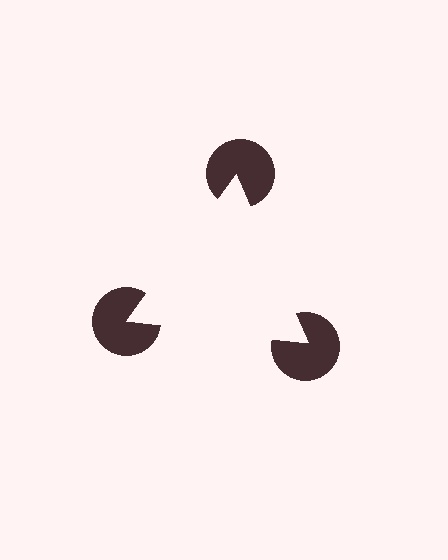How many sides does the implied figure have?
3 sides.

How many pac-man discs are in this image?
There are 3 — one at each vertex of the illusory triangle.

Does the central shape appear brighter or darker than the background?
It typically appears slightly brighter than the background, even though no actual brightness change is drawn.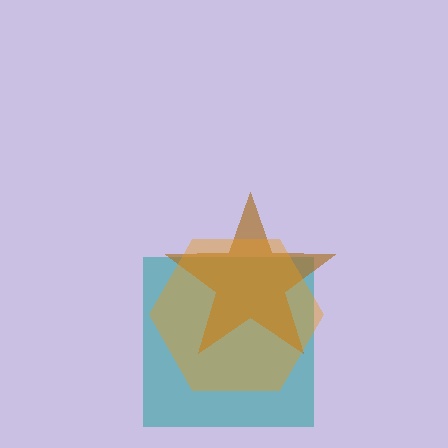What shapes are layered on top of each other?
The layered shapes are: a teal square, a brown star, an orange hexagon.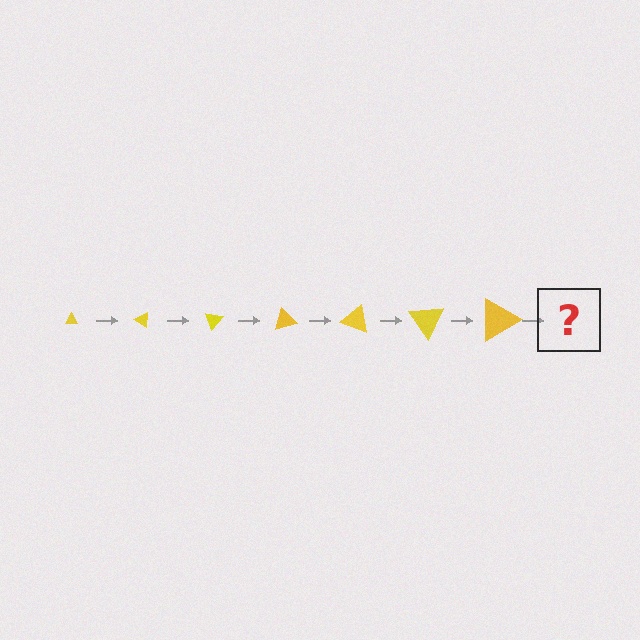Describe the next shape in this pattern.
It should be a triangle, larger than the previous one and rotated 245 degrees from the start.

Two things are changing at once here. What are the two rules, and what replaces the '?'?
The two rules are that the triangle grows larger each step and it rotates 35 degrees each step. The '?' should be a triangle, larger than the previous one and rotated 245 degrees from the start.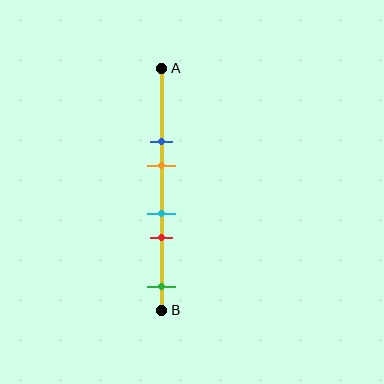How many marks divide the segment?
There are 5 marks dividing the segment.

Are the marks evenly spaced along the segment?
No, the marks are not evenly spaced.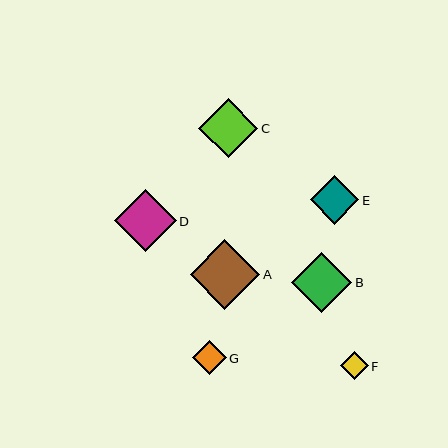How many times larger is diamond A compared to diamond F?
Diamond A is approximately 2.5 times the size of diamond F.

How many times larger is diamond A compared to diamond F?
Diamond A is approximately 2.5 times the size of diamond F.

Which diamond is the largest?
Diamond A is the largest with a size of approximately 70 pixels.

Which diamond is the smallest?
Diamond F is the smallest with a size of approximately 27 pixels.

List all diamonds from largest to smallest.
From largest to smallest: A, D, B, C, E, G, F.